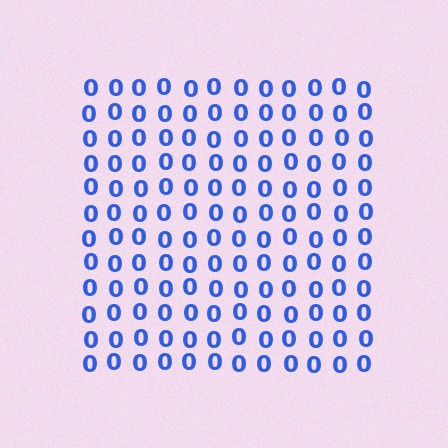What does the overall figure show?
The overall figure shows a square.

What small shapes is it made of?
It is made of small digit 0's.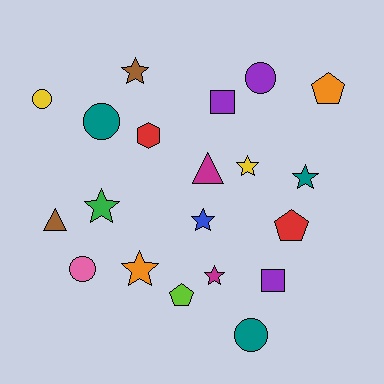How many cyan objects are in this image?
There are no cyan objects.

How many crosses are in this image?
There are no crosses.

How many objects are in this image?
There are 20 objects.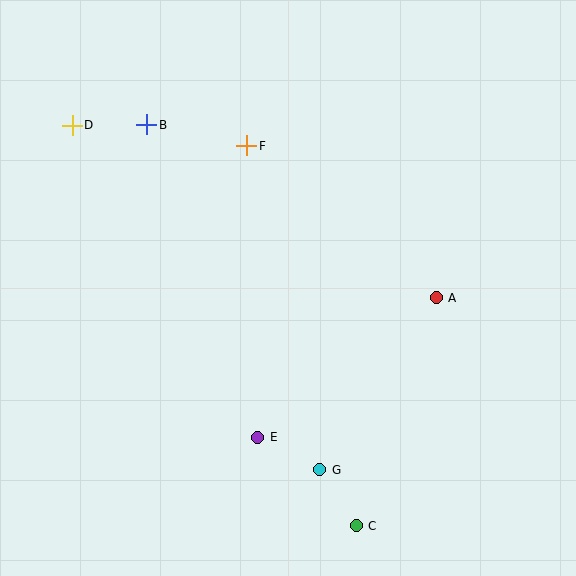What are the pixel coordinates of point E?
Point E is at (258, 437).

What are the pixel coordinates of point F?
Point F is at (247, 146).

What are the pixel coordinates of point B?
Point B is at (147, 125).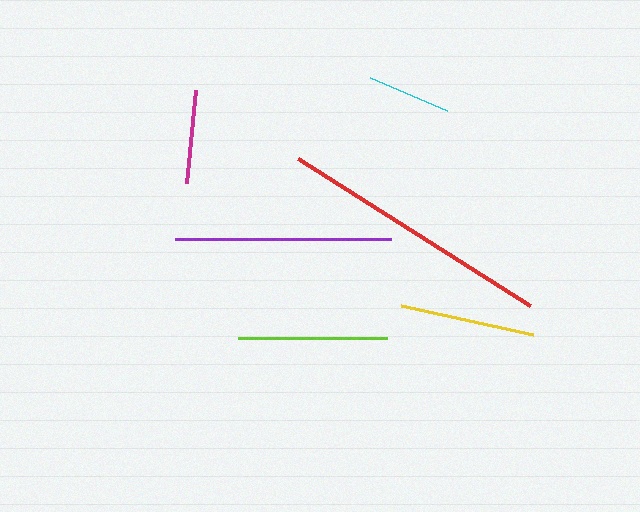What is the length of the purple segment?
The purple segment is approximately 216 pixels long.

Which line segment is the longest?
The red line is the longest at approximately 275 pixels.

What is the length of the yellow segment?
The yellow segment is approximately 136 pixels long.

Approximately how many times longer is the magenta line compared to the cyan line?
The magenta line is approximately 1.1 times the length of the cyan line.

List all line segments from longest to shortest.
From longest to shortest: red, purple, lime, yellow, magenta, cyan.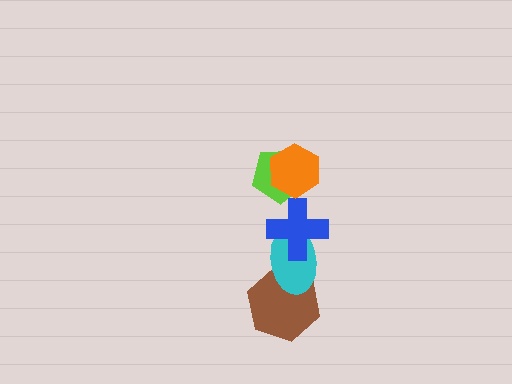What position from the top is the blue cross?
The blue cross is 3rd from the top.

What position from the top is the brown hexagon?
The brown hexagon is 5th from the top.